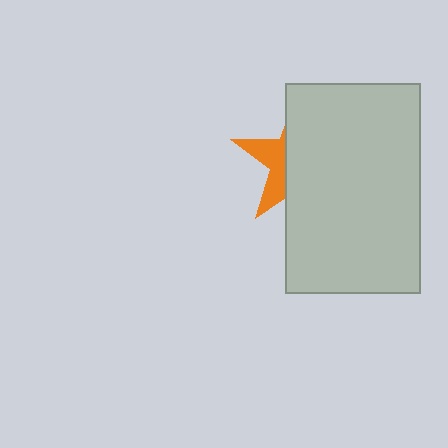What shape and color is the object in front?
The object in front is a light gray rectangle.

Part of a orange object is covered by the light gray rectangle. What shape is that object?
It is a star.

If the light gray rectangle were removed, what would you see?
You would see the complete orange star.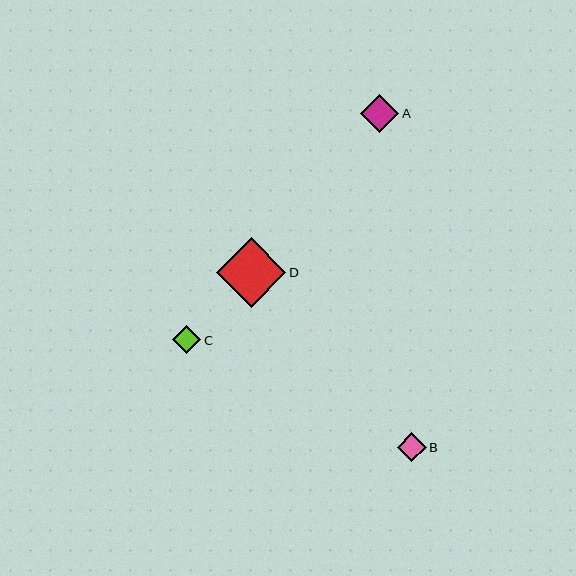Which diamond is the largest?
Diamond D is the largest with a size of approximately 69 pixels.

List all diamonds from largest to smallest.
From largest to smallest: D, A, B, C.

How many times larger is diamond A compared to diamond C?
Diamond A is approximately 1.4 times the size of diamond C.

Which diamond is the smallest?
Diamond C is the smallest with a size of approximately 28 pixels.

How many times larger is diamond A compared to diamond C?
Diamond A is approximately 1.4 times the size of diamond C.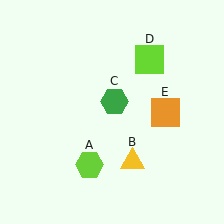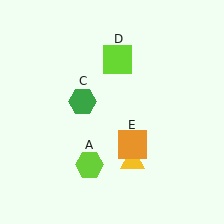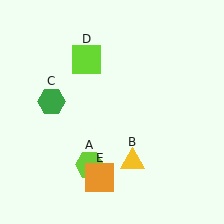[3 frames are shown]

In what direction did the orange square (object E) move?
The orange square (object E) moved down and to the left.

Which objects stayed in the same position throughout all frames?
Lime hexagon (object A) and yellow triangle (object B) remained stationary.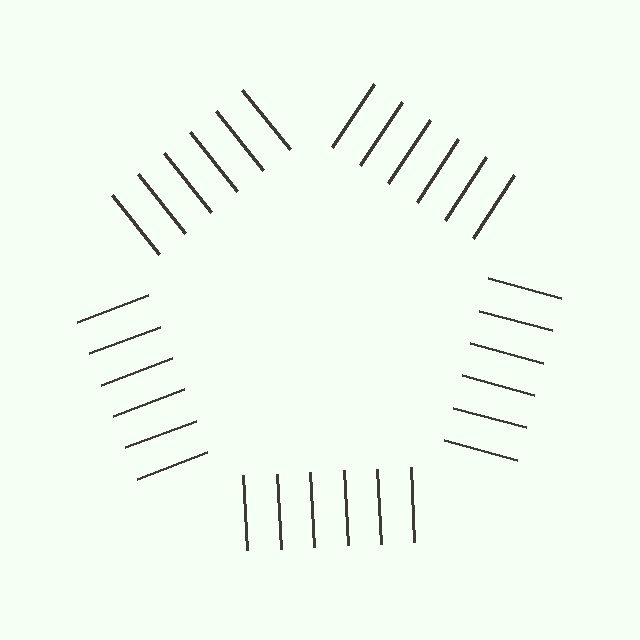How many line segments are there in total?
30 — 6 along each of the 5 edges.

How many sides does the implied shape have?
5 sides — the line-ends trace a pentagon.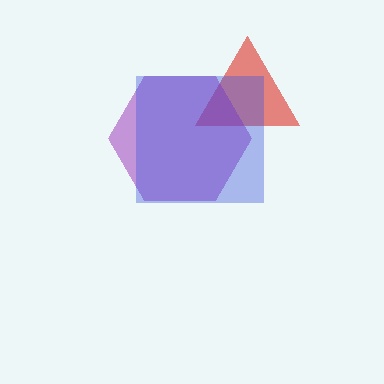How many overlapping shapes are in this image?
There are 3 overlapping shapes in the image.